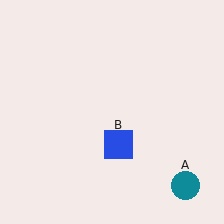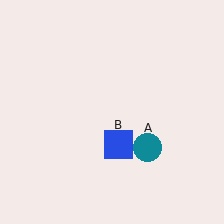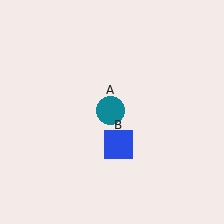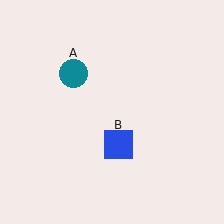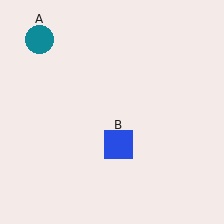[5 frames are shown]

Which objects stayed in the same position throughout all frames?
Blue square (object B) remained stationary.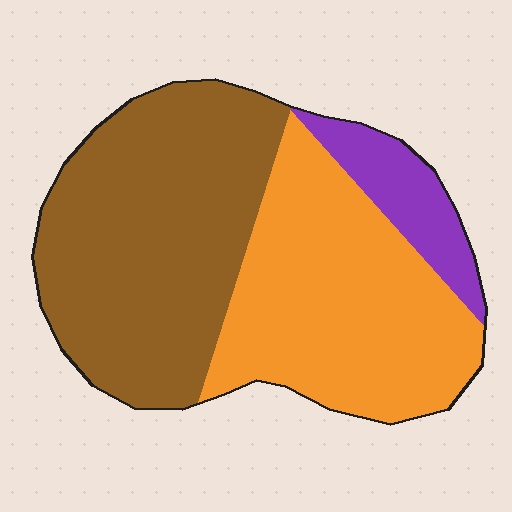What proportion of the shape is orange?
Orange covers 41% of the shape.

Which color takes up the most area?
Brown, at roughly 50%.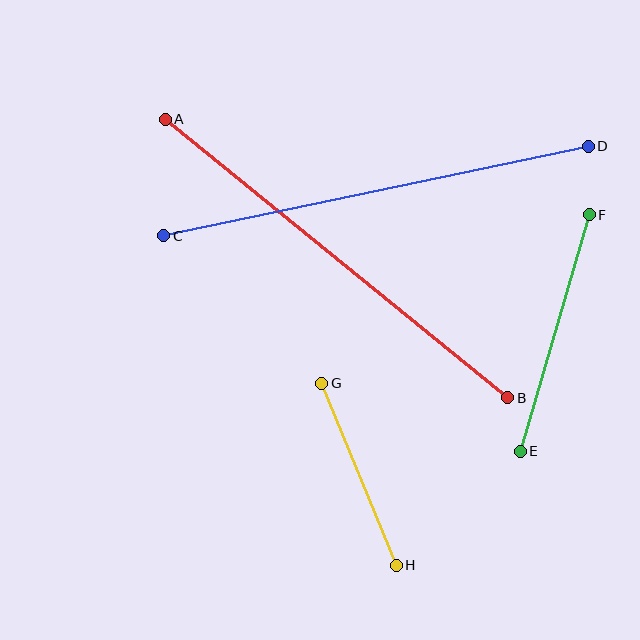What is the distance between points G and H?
The distance is approximately 196 pixels.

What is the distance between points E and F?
The distance is approximately 246 pixels.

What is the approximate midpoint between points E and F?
The midpoint is at approximately (555, 333) pixels.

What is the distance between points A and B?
The distance is approximately 441 pixels.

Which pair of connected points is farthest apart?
Points A and B are farthest apart.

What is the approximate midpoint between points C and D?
The midpoint is at approximately (376, 191) pixels.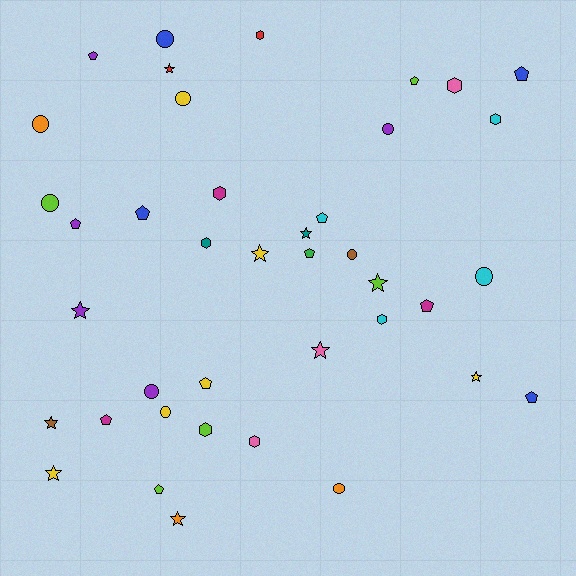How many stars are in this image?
There are 10 stars.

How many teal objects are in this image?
There are 2 teal objects.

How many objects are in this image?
There are 40 objects.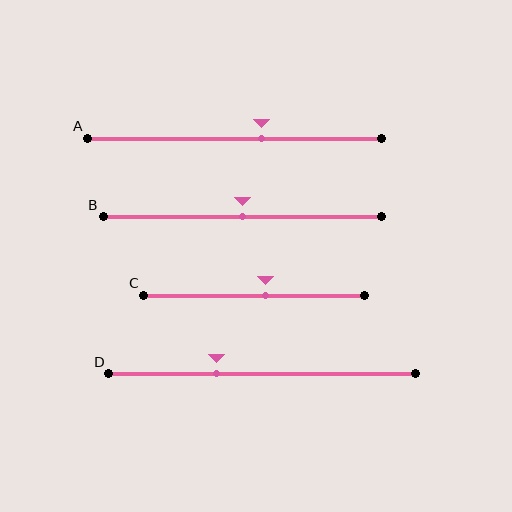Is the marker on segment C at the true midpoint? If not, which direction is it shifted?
No, the marker on segment C is shifted to the right by about 5% of the segment length.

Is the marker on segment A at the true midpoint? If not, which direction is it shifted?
No, the marker on segment A is shifted to the right by about 9% of the segment length.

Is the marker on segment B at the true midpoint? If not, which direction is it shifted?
Yes, the marker on segment B is at the true midpoint.